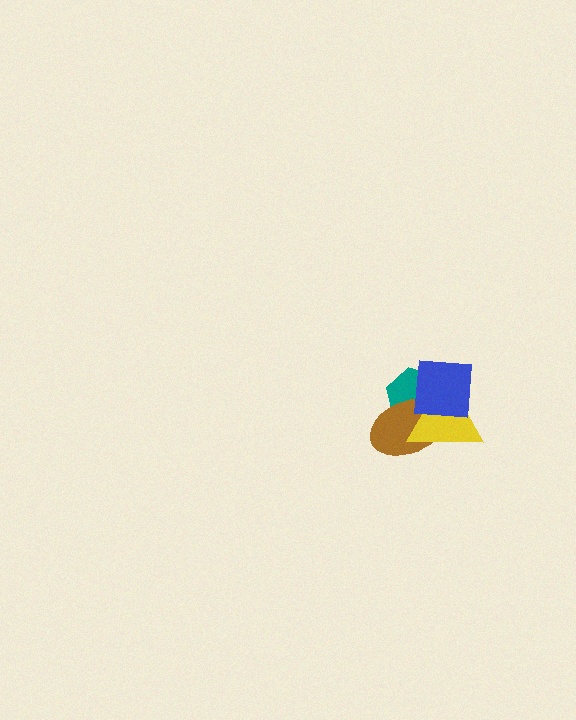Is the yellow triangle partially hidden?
Yes, it is partially covered by another shape.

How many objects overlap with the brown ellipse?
3 objects overlap with the brown ellipse.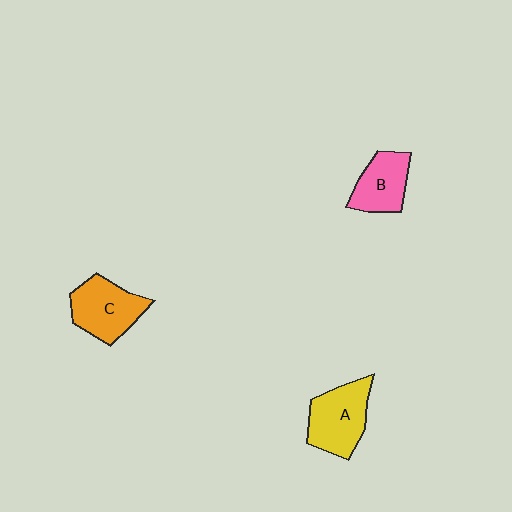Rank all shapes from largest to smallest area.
From largest to smallest: A (yellow), C (orange), B (pink).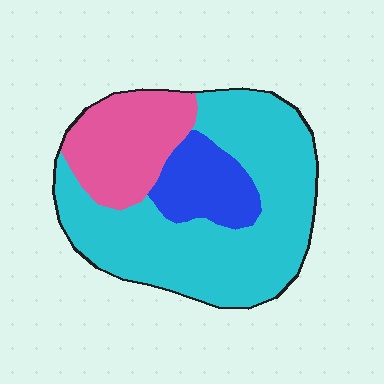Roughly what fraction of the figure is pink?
Pink takes up about one quarter (1/4) of the figure.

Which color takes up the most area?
Cyan, at roughly 60%.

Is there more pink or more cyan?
Cyan.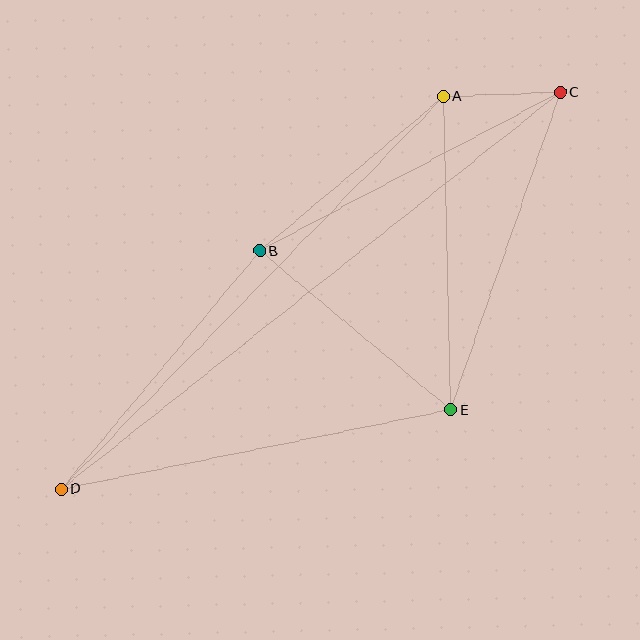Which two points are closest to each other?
Points A and C are closest to each other.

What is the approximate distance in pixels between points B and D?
The distance between B and D is approximately 310 pixels.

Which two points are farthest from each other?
Points C and D are farthest from each other.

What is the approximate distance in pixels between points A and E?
The distance between A and E is approximately 313 pixels.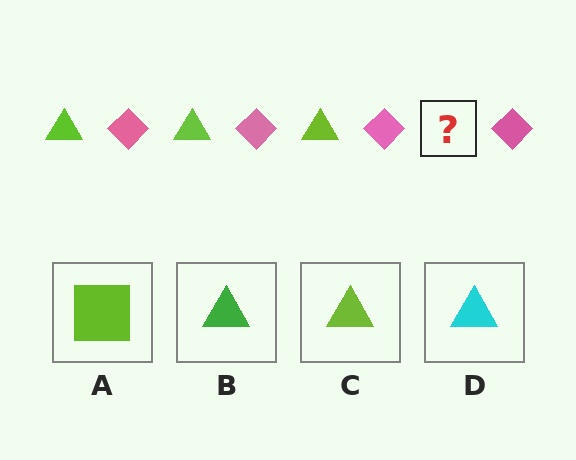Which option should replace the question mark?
Option C.